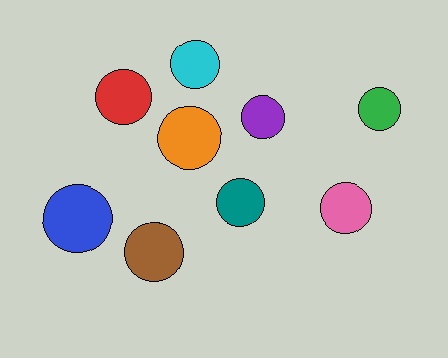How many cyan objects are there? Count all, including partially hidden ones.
There is 1 cyan object.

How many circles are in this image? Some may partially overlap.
There are 9 circles.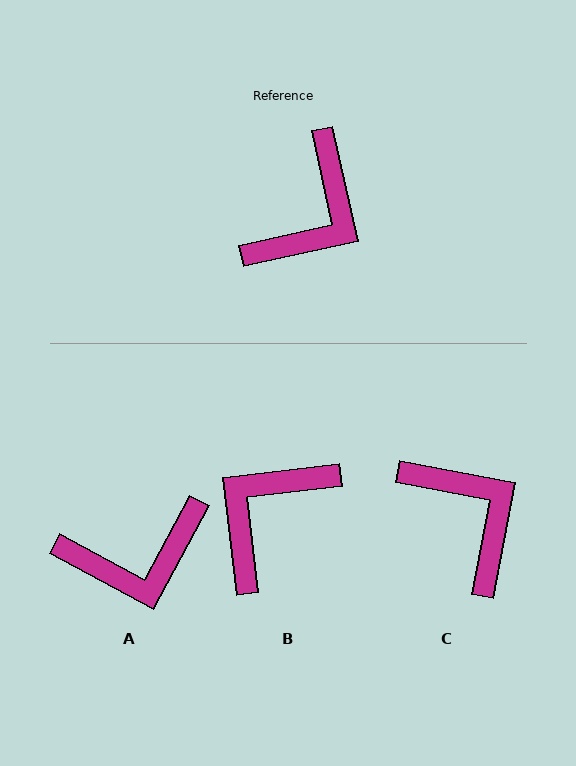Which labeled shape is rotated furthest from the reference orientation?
B, about 174 degrees away.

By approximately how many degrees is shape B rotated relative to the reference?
Approximately 174 degrees counter-clockwise.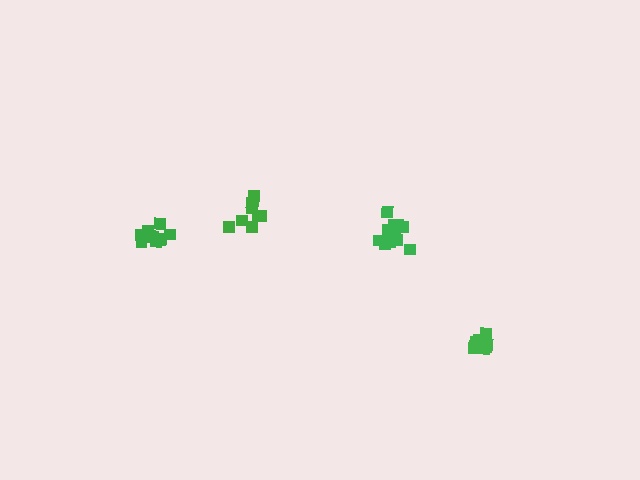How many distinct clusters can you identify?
There are 4 distinct clusters.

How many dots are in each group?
Group 1: 8 dots, Group 2: 8 dots, Group 3: 10 dots, Group 4: 11 dots (37 total).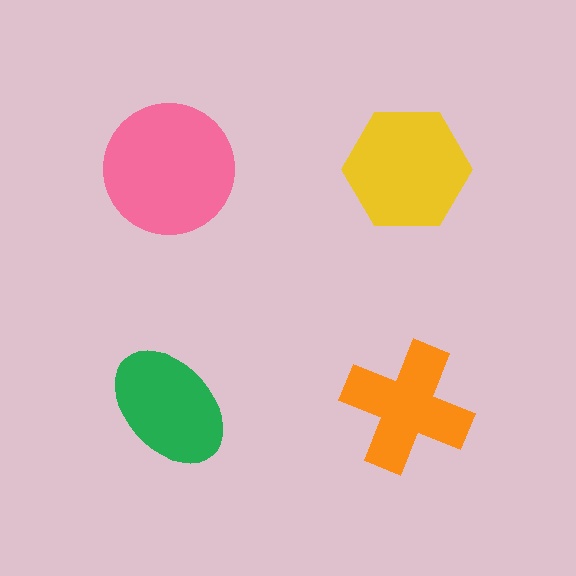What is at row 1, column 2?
A yellow hexagon.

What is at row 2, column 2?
An orange cross.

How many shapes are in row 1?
2 shapes.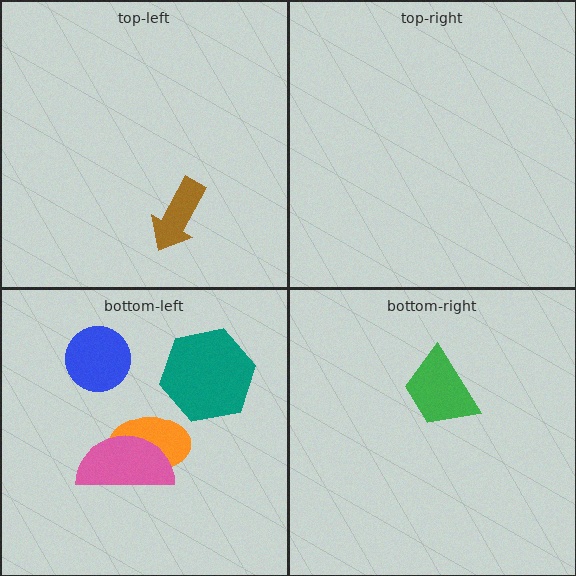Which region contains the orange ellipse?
The bottom-left region.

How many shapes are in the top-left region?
1.